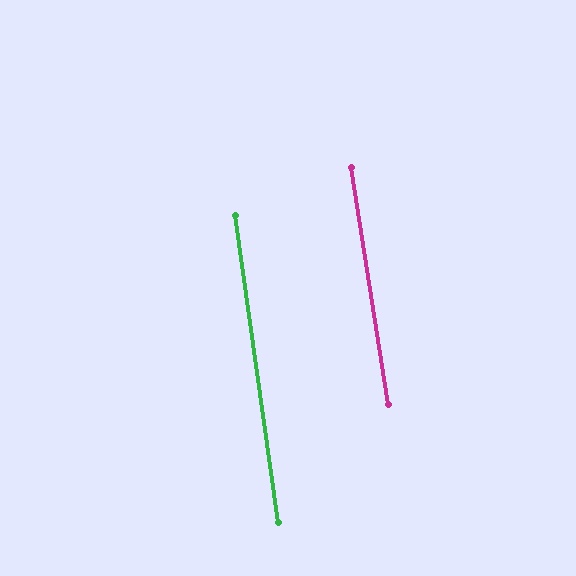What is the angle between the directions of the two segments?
Approximately 1 degree.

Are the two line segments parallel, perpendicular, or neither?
Parallel — their directions differ by only 0.9°.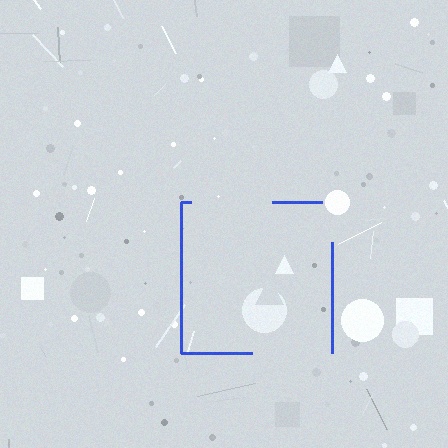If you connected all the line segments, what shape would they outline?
They would outline a square.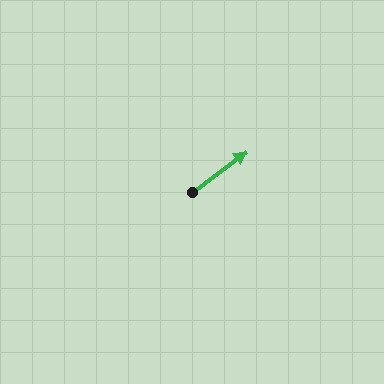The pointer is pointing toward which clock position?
Roughly 2 o'clock.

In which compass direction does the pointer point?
Northeast.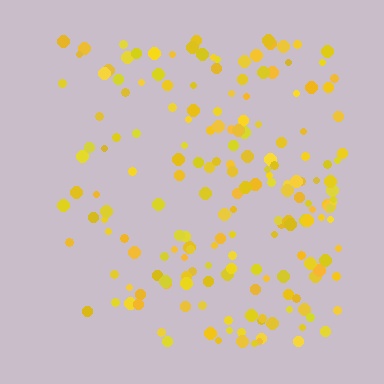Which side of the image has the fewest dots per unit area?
The left.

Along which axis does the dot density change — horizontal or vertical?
Horizontal.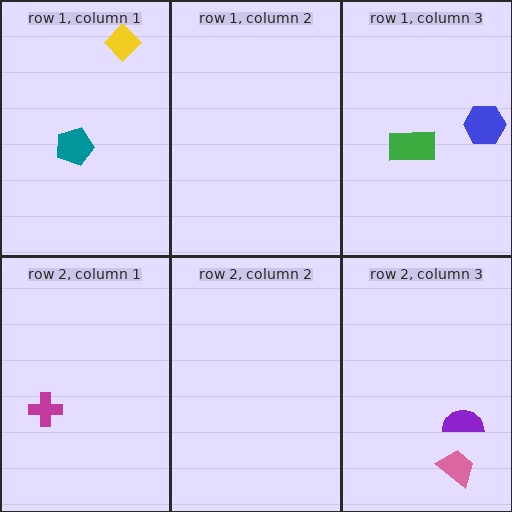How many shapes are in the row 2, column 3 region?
2.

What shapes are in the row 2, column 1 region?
The magenta cross.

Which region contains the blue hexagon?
The row 1, column 3 region.